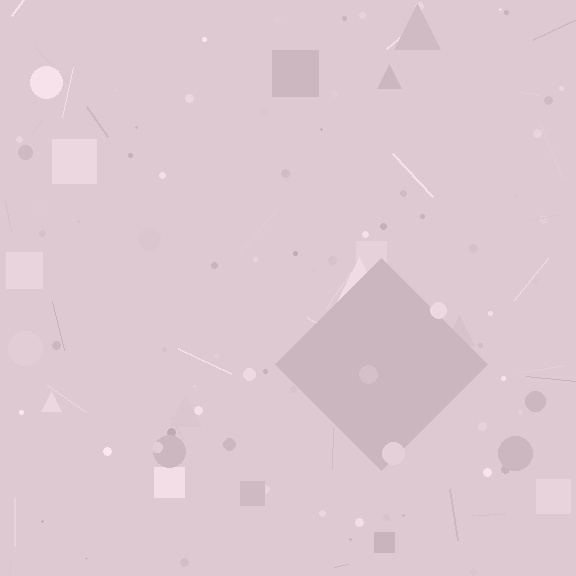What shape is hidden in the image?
A diamond is hidden in the image.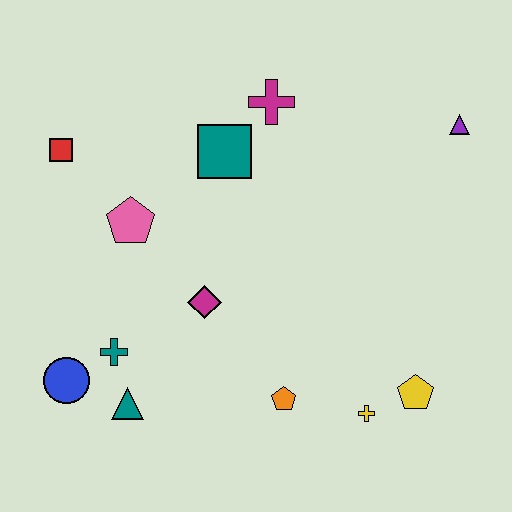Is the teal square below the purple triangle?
Yes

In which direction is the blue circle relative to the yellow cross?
The blue circle is to the left of the yellow cross.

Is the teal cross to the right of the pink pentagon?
No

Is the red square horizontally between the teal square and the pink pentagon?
No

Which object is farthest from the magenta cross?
The blue circle is farthest from the magenta cross.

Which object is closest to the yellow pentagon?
The yellow cross is closest to the yellow pentagon.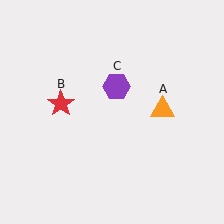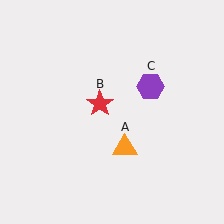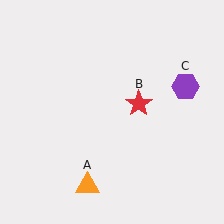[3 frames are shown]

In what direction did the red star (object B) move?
The red star (object B) moved right.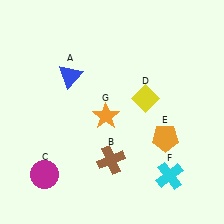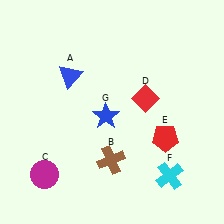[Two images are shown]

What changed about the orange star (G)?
In Image 1, G is orange. In Image 2, it changed to blue.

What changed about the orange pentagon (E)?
In Image 1, E is orange. In Image 2, it changed to red.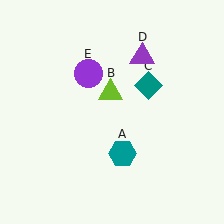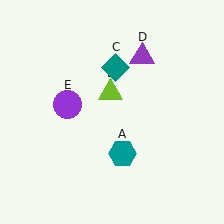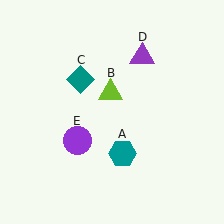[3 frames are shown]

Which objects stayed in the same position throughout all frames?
Teal hexagon (object A) and lime triangle (object B) and purple triangle (object D) remained stationary.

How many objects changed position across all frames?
2 objects changed position: teal diamond (object C), purple circle (object E).